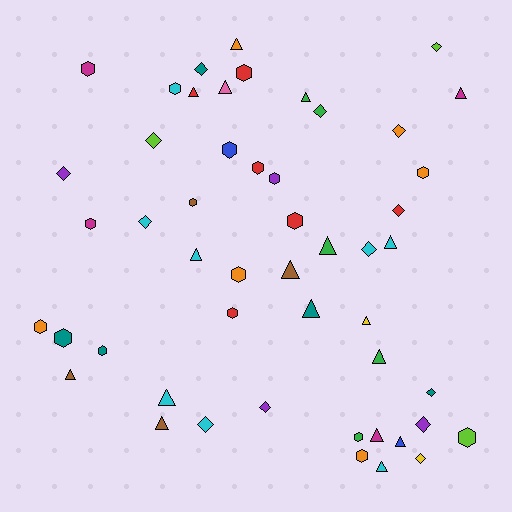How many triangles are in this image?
There are 18 triangles.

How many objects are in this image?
There are 50 objects.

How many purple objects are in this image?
There are 4 purple objects.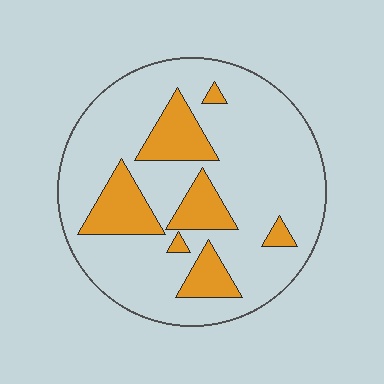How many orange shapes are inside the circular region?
7.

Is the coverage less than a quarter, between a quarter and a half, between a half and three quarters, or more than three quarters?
Less than a quarter.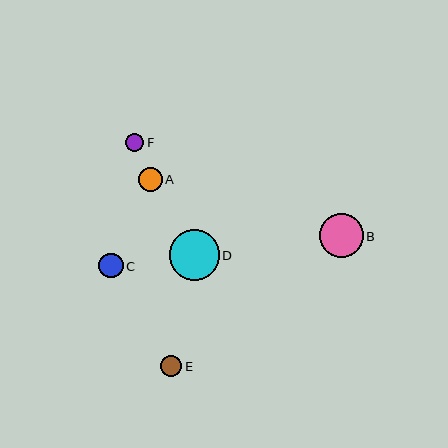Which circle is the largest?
Circle D is the largest with a size of approximately 50 pixels.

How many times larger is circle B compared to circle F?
Circle B is approximately 2.4 times the size of circle F.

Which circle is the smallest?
Circle F is the smallest with a size of approximately 18 pixels.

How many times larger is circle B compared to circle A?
Circle B is approximately 1.8 times the size of circle A.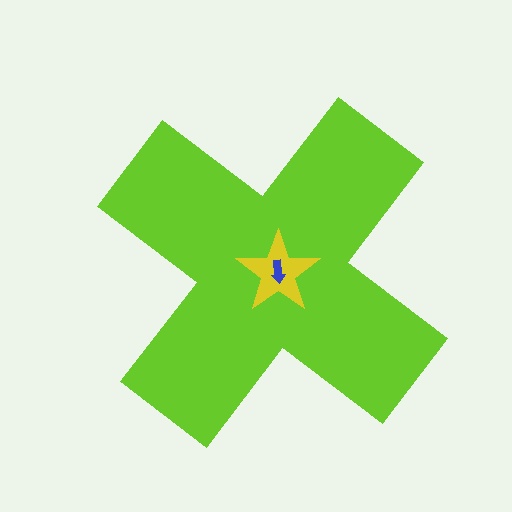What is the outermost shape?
The lime cross.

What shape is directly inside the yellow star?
The blue arrow.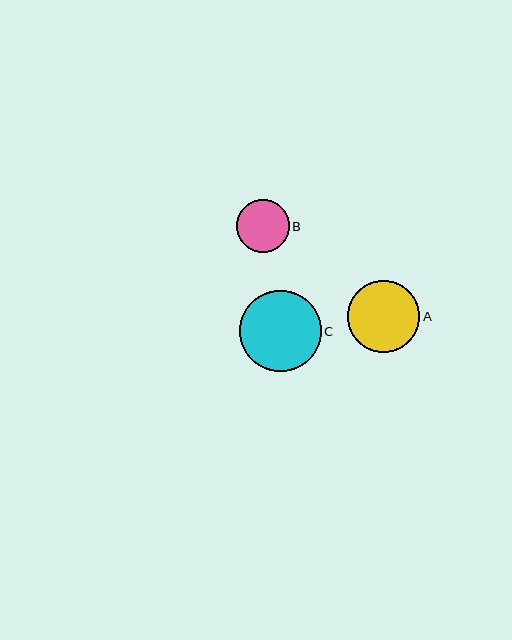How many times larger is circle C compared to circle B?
Circle C is approximately 1.5 times the size of circle B.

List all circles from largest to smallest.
From largest to smallest: C, A, B.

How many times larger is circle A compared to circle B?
Circle A is approximately 1.4 times the size of circle B.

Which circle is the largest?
Circle C is the largest with a size of approximately 82 pixels.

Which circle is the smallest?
Circle B is the smallest with a size of approximately 53 pixels.